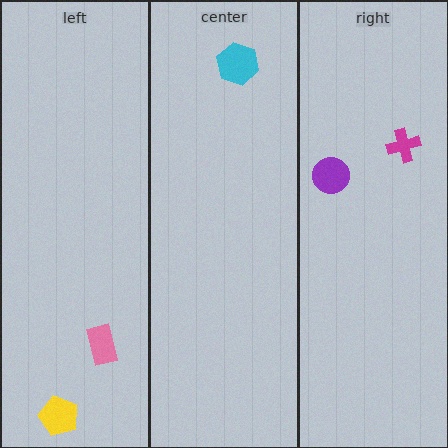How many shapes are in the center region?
1.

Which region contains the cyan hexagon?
The center region.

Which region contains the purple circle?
The right region.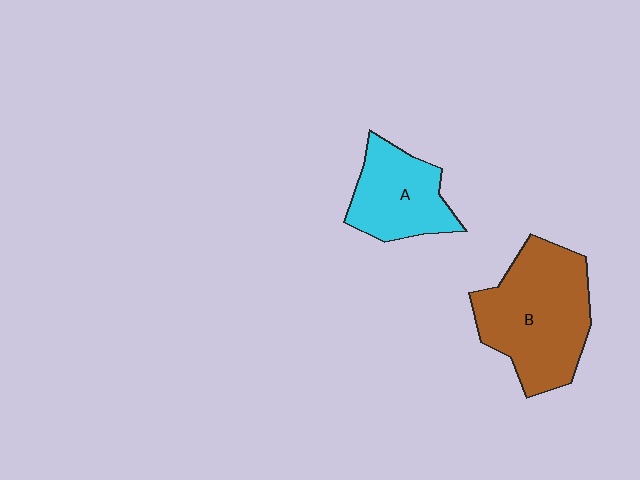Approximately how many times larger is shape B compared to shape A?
Approximately 1.6 times.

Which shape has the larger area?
Shape B (brown).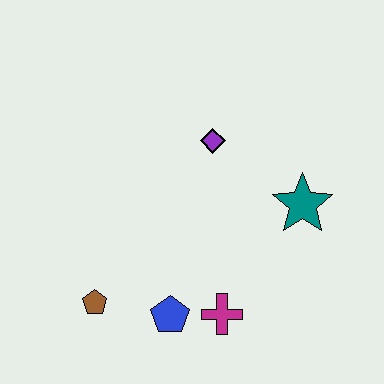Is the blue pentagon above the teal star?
No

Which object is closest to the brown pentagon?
The blue pentagon is closest to the brown pentagon.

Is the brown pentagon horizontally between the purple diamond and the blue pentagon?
No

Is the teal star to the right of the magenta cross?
Yes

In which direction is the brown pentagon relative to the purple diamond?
The brown pentagon is below the purple diamond.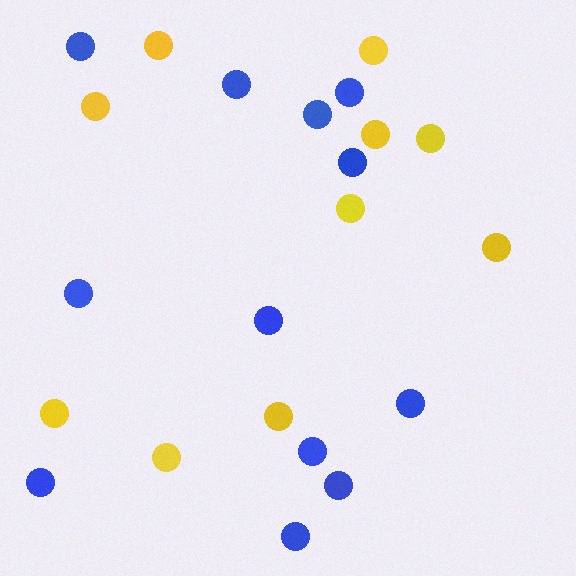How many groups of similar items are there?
There are 2 groups: one group of blue circles (12) and one group of yellow circles (10).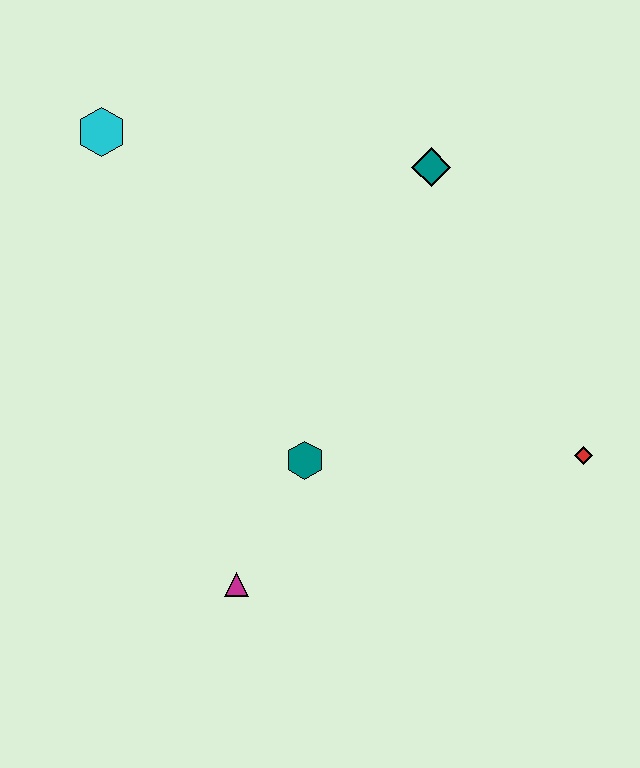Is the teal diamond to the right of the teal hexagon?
Yes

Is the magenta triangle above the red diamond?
No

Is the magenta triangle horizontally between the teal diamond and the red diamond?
No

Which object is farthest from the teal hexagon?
The cyan hexagon is farthest from the teal hexagon.